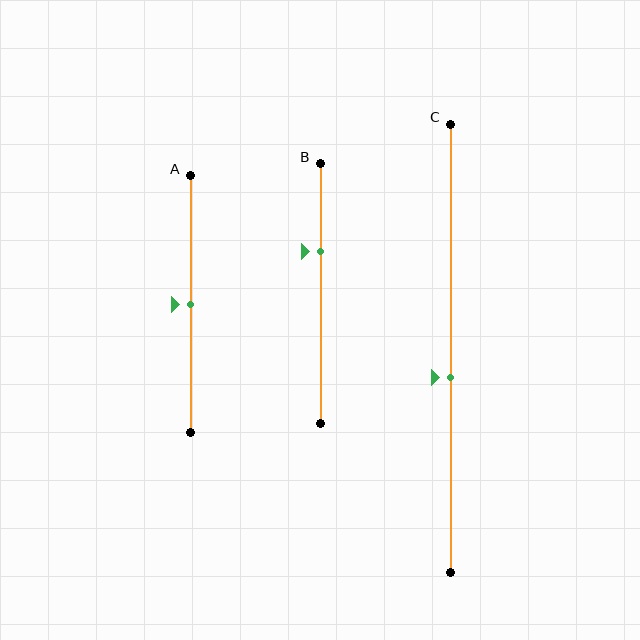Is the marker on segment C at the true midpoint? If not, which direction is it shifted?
No, the marker on segment C is shifted downward by about 7% of the segment length.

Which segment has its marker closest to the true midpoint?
Segment A has its marker closest to the true midpoint.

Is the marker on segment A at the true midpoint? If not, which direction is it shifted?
Yes, the marker on segment A is at the true midpoint.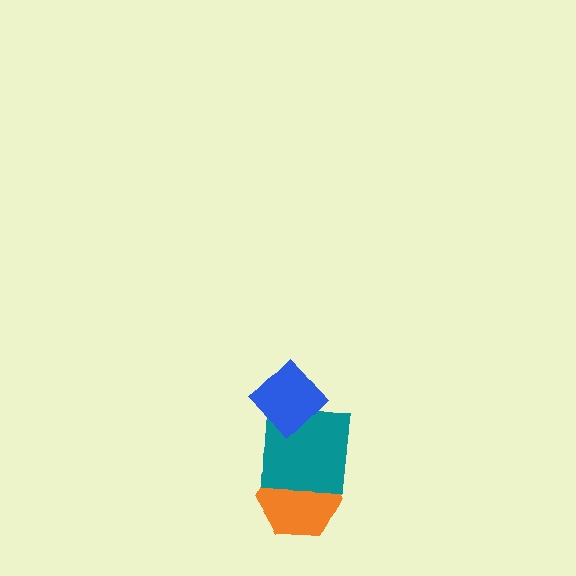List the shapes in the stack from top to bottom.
From top to bottom: the blue diamond, the teal square, the orange hexagon.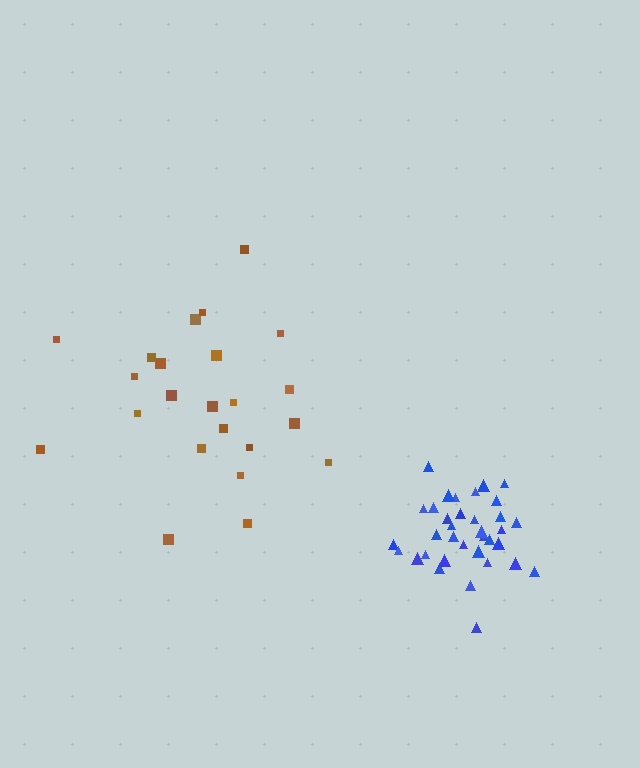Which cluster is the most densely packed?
Blue.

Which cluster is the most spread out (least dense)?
Brown.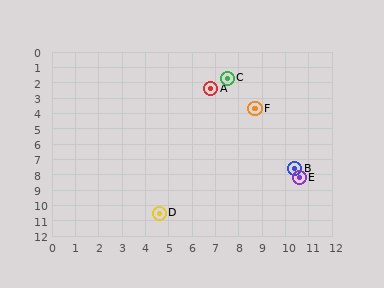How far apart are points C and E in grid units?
Points C and E are about 7.2 grid units apart.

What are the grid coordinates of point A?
Point A is at approximately (6.8, 2.4).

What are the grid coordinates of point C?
Point C is at approximately (7.5, 1.7).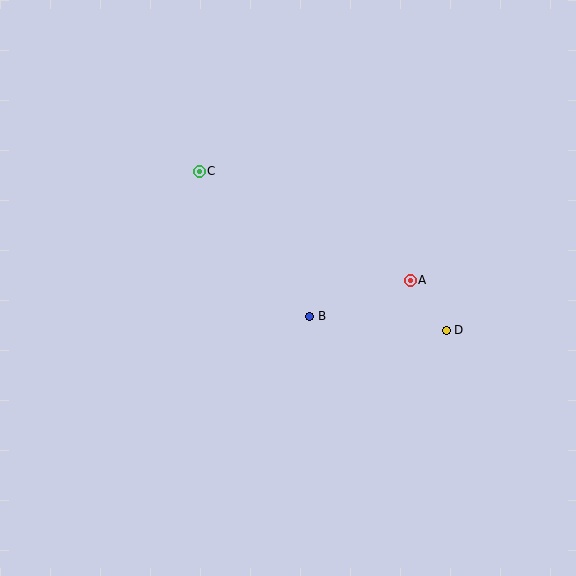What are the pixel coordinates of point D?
Point D is at (446, 330).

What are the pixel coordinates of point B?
Point B is at (310, 316).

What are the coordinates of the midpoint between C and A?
The midpoint between C and A is at (305, 226).